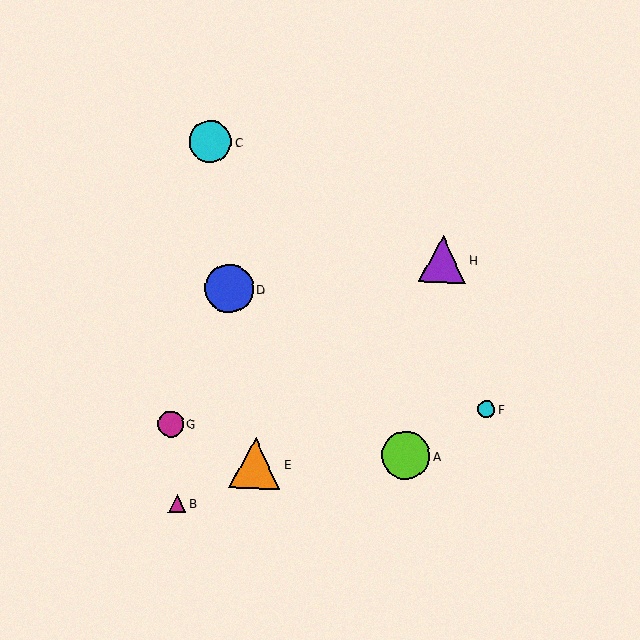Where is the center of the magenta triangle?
The center of the magenta triangle is at (177, 503).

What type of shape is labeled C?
Shape C is a cyan circle.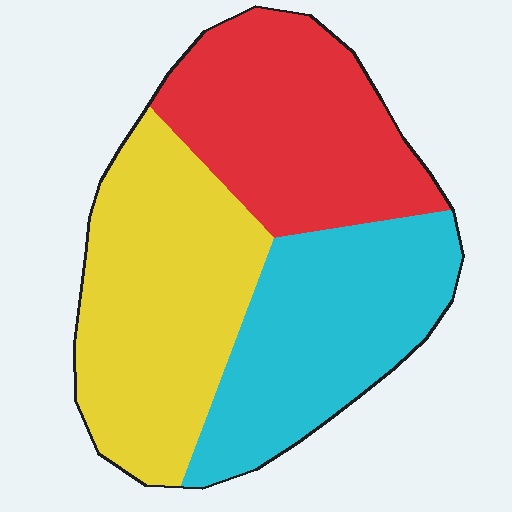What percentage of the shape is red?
Red covers 32% of the shape.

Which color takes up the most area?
Yellow, at roughly 35%.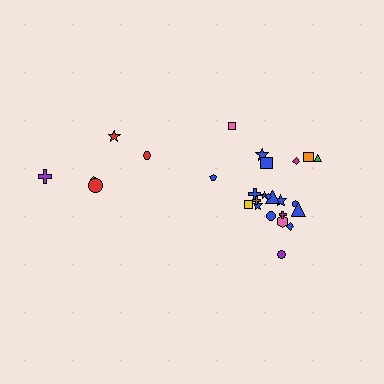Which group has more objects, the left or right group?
The right group.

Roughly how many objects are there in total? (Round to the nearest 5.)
Roughly 25 objects in total.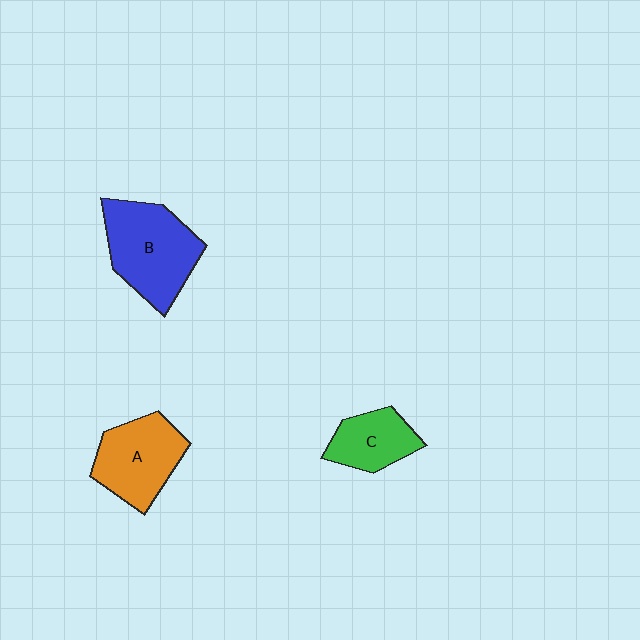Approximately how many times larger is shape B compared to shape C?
Approximately 1.7 times.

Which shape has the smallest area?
Shape C (green).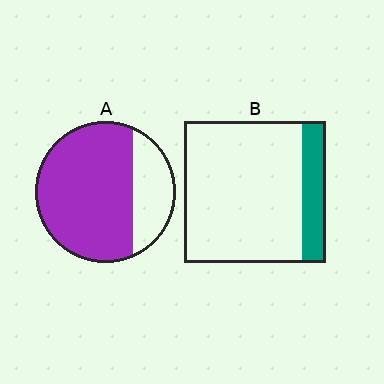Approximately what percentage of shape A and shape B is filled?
A is approximately 75% and B is approximately 15%.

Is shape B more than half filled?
No.